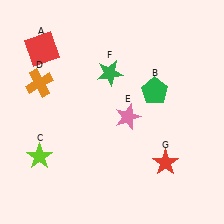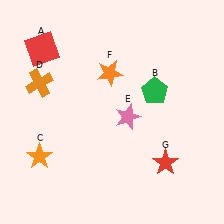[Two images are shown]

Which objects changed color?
C changed from lime to orange. F changed from green to orange.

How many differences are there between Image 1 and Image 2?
There are 2 differences between the two images.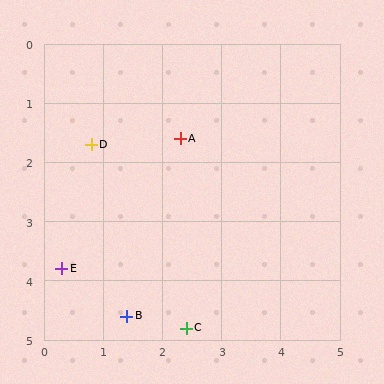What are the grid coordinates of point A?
Point A is at approximately (2.3, 1.6).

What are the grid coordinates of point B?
Point B is at approximately (1.4, 4.6).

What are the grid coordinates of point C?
Point C is at approximately (2.4, 4.8).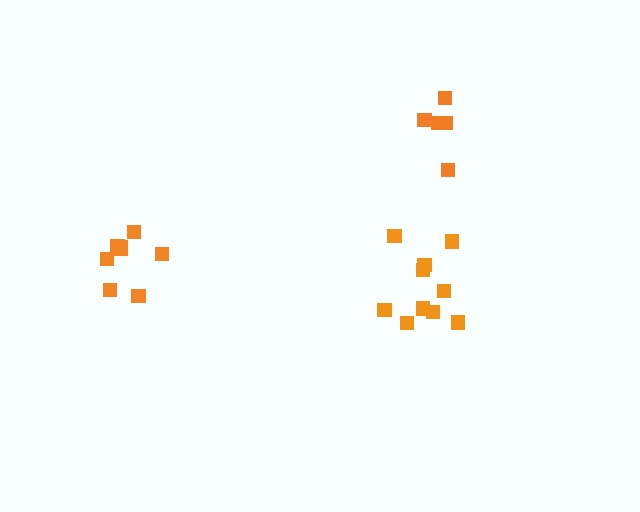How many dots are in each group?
Group 1: 10 dots, Group 2: 8 dots, Group 3: 5 dots (23 total).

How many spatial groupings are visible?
There are 3 spatial groupings.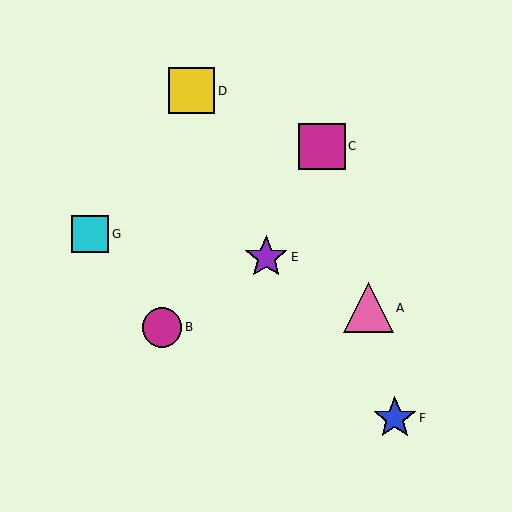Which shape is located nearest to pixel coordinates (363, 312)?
The pink triangle (labeled A) at (369, 308) is nearest to that location.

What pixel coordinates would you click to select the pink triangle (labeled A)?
Click at (369, 308) to select the pink triangle A.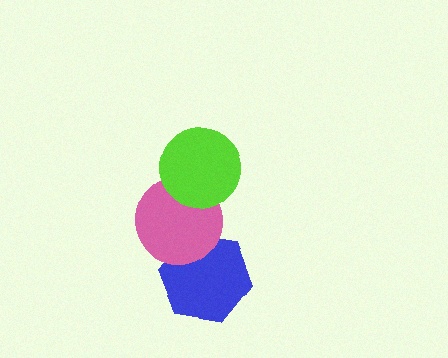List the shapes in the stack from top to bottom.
From top to bottom: the lime circle, the pink circle, the blue hexagon.